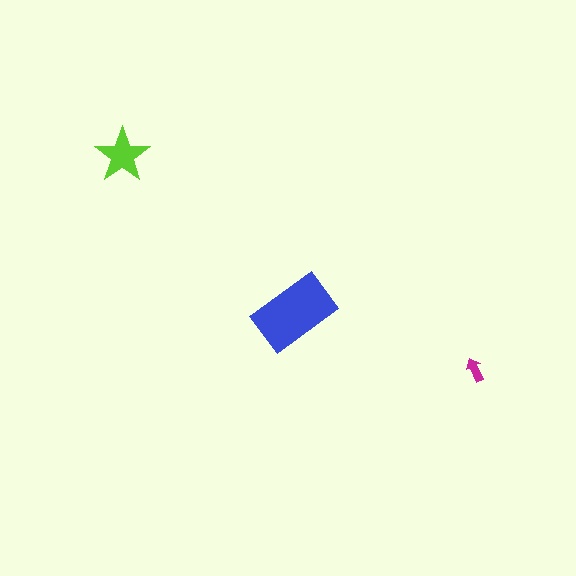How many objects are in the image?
There are 3 objects in the image.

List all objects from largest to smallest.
The blue rectangle, the lime star, the magenta arrow.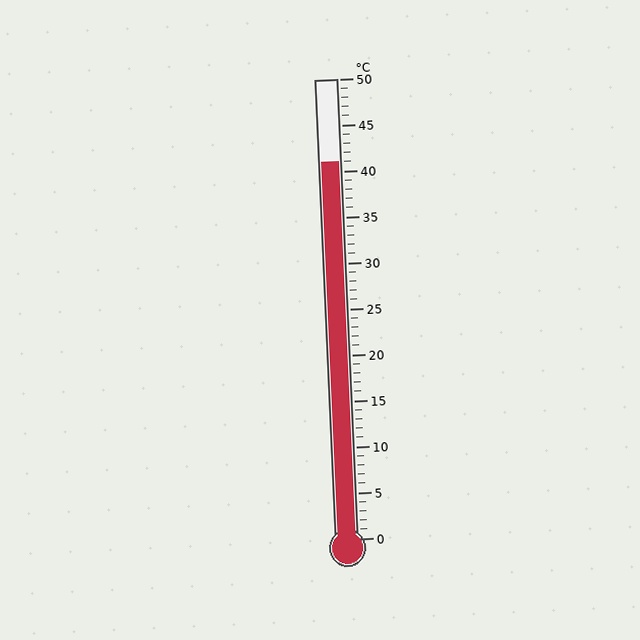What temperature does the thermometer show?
The thermometer shows approximately 41°C.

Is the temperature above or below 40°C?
The temperature is above 40°C.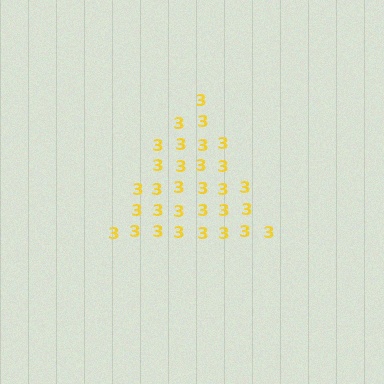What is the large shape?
The large shape is a triangle.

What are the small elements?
The small elements are digit 3's.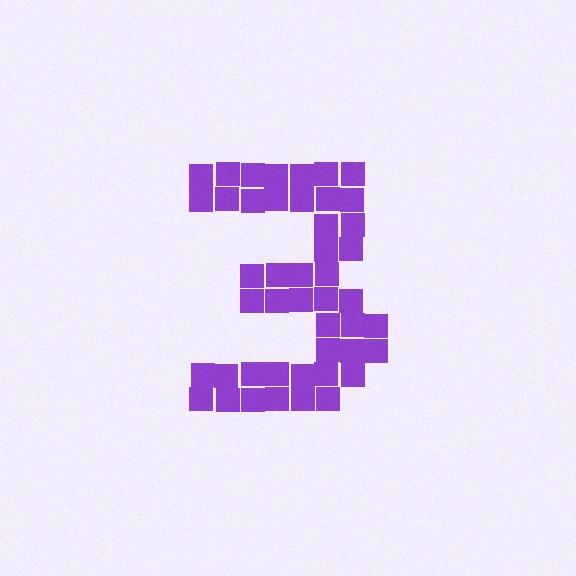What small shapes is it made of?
It is made of small squares.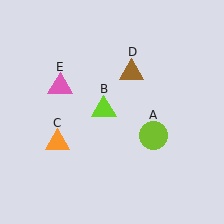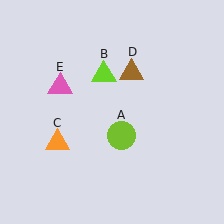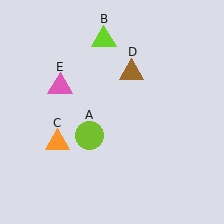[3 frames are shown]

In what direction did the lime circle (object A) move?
The lime circle (object A) moved left.